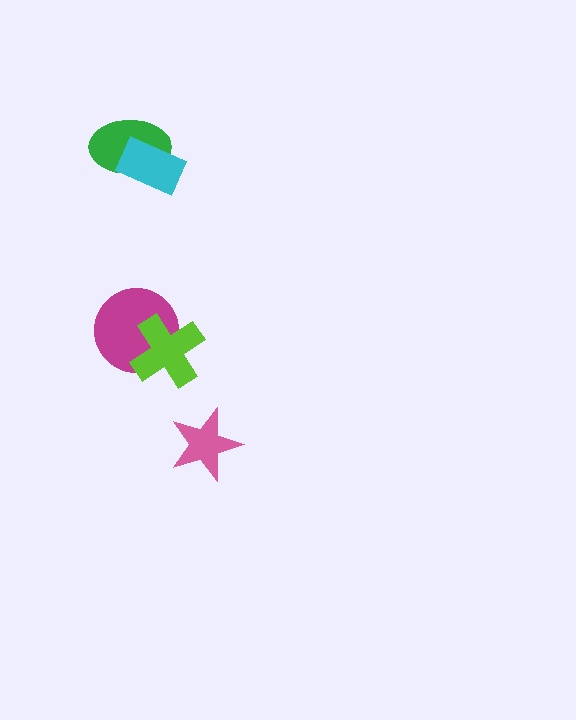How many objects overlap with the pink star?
0 objects overlap with the pink star.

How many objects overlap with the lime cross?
1 object overlaps with the lime cross.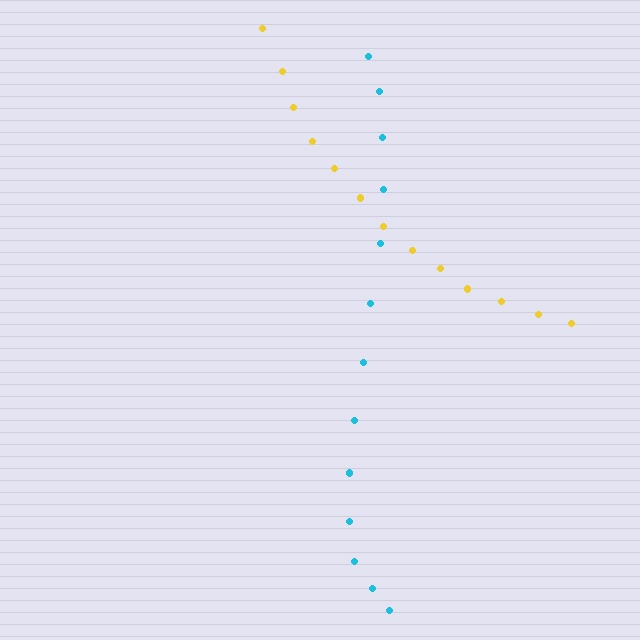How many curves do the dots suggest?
There are 2 distinct paths.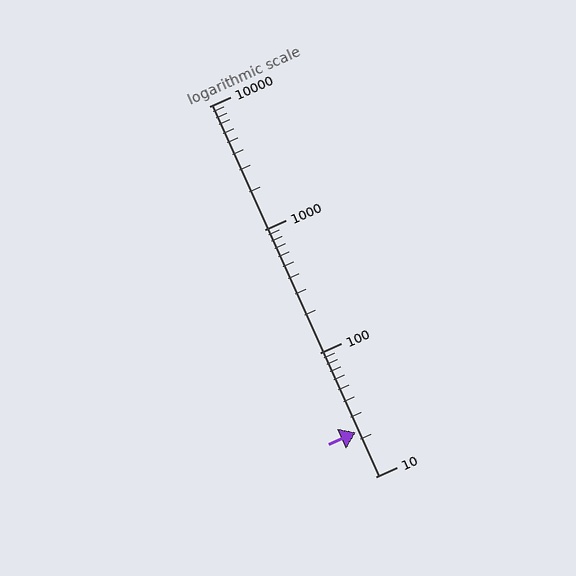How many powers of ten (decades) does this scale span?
The scale spans 3 decades, from 10 to 10000.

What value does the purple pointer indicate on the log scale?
The pointer indicates approximately 23.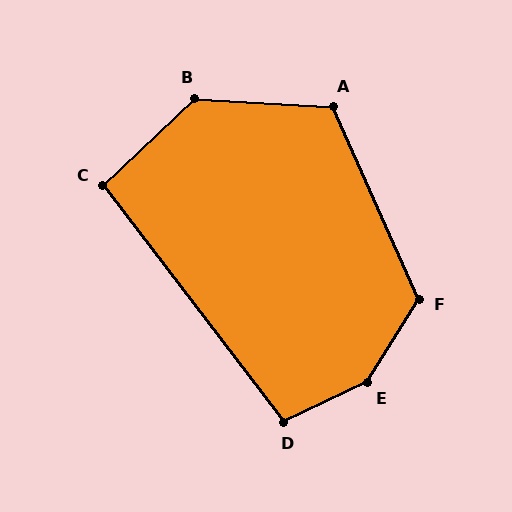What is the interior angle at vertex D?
Approximately 102 degrees (obtuse).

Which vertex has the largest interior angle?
E, at approximately 147 degrees.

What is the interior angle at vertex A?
Approximately 117 degrees (obtuse).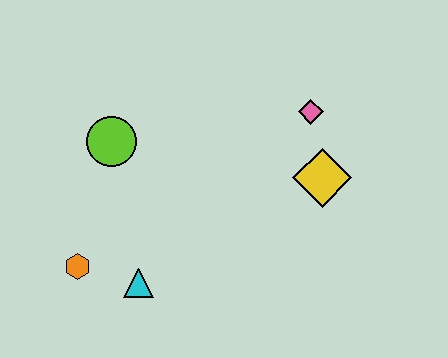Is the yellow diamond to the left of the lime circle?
No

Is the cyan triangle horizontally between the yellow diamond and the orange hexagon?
Yes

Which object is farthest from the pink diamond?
The orange hexagon is farthest from the pink diamond.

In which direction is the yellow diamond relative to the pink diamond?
The yellow diamond is below the pink diamond.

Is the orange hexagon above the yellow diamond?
No